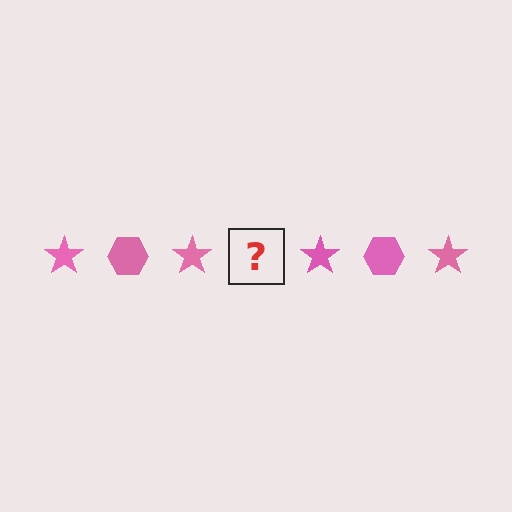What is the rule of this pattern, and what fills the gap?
The rule is that the pattern cycles through star, hexagon shapes in pink. The gap should be filled with a pink hexagon.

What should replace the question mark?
The question mark should be replaced with a pink hexagon.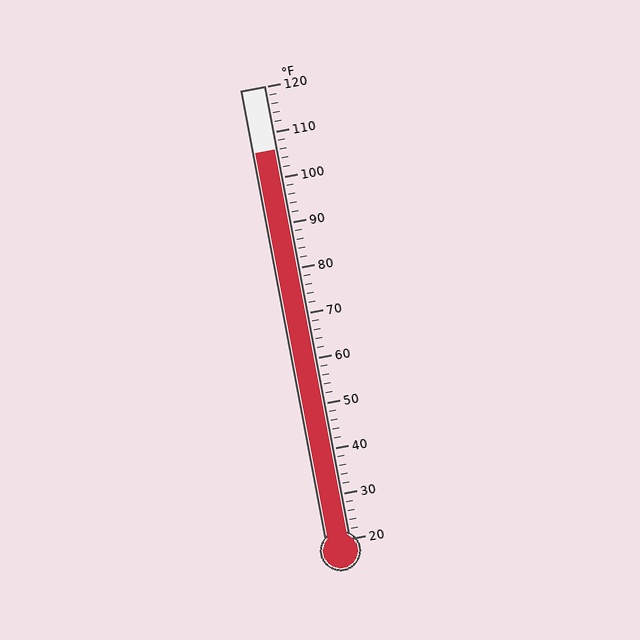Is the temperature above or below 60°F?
The temperature is above 60°F.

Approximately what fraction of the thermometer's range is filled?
The thermometer is filled to approximately 85% of its range.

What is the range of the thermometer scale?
The thermometer scale ranges from 20°F to 120°F.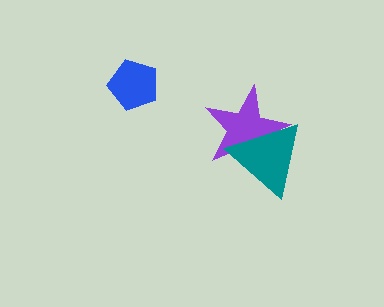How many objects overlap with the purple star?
1 object overlaps with the purple star.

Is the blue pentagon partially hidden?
No, no other shape covers it.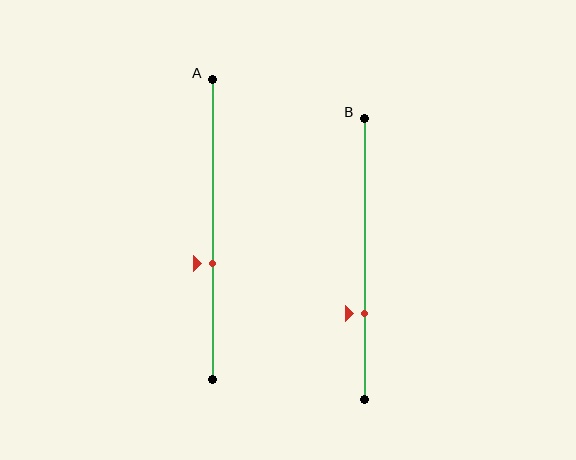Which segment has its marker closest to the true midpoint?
Segment A has its marker closest to the true midpoint.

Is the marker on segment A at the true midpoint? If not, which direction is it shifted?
No, the marker on segment A is shifted downward by about 11% of the segment length.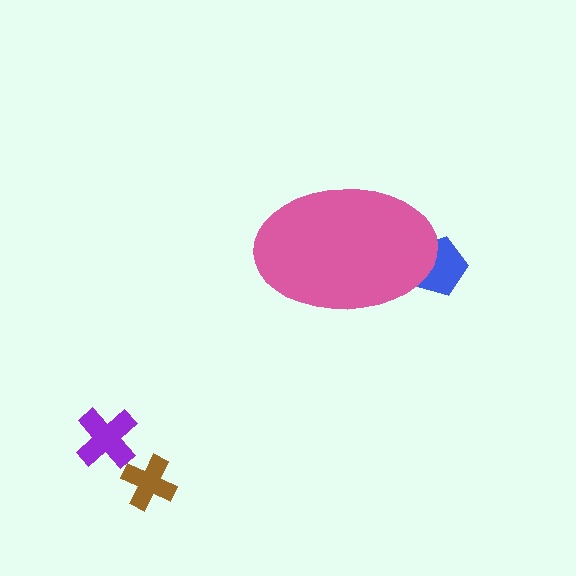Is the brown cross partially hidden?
No, the brown cross is fully visible.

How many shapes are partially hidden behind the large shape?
1 shape is partially hidden.